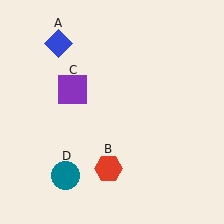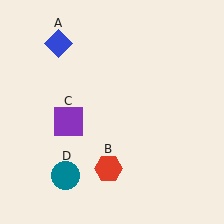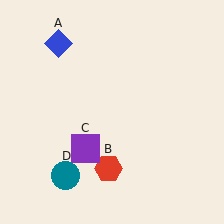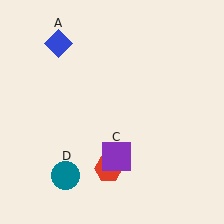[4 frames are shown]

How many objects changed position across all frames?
1 object changed position: purple square (object C).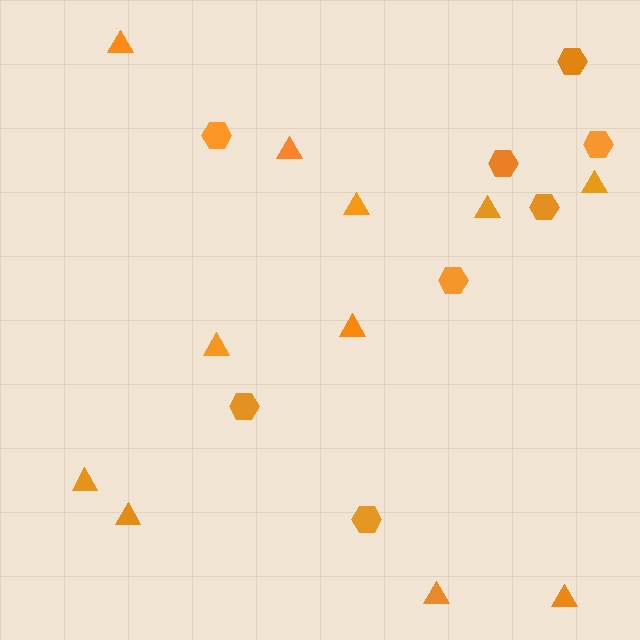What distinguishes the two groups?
There are 2 groups: one group of hexagons (8) and one group of triangles (11).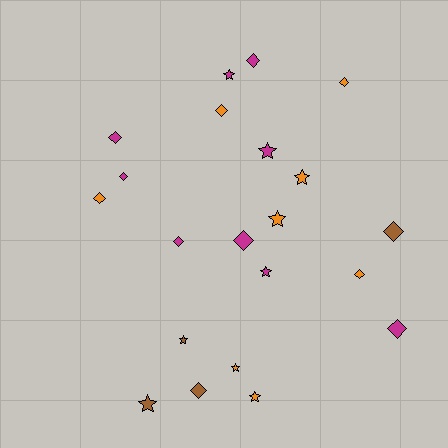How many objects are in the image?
There are 21 objects.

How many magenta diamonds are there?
There are 6 magenta diamonds.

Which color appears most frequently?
Magenta, with 9 objects.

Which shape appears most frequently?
Diamond, with 12 objects.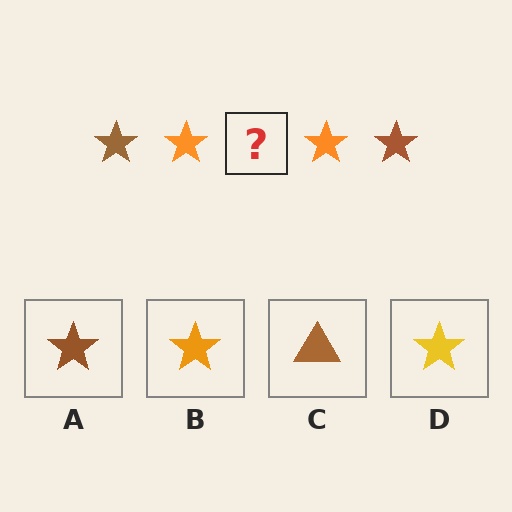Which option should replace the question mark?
Option A.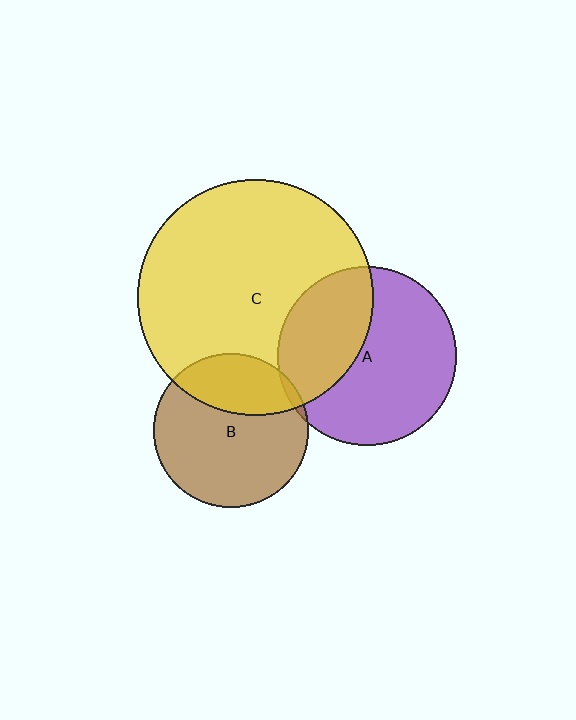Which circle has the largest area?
Circle C (yellow).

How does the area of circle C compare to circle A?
Approximately 1.7 times.